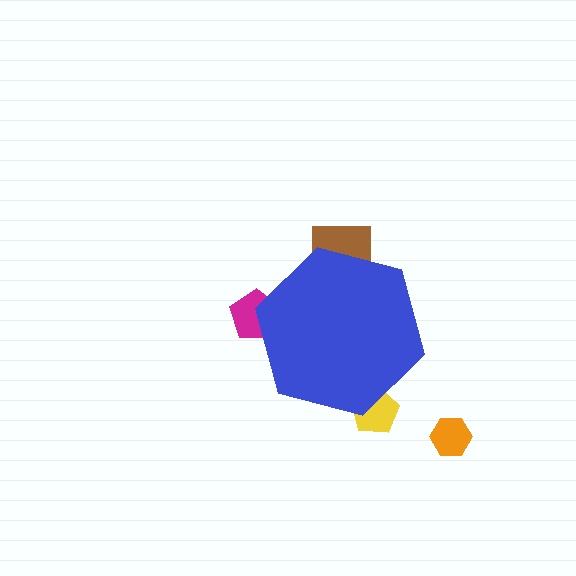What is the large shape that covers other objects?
A blue hexagon.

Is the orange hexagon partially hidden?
No, the orange hexagon is fully visible.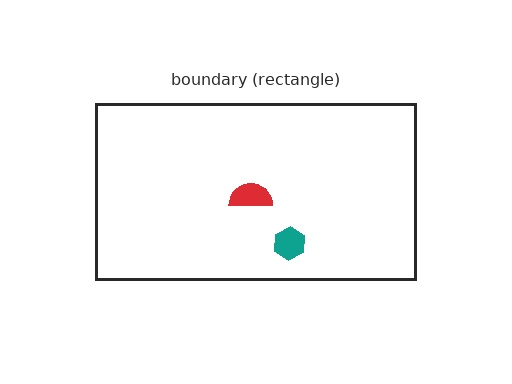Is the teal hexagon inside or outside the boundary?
Inside.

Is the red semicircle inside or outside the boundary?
Inside.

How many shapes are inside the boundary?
2 inside, 0 outside.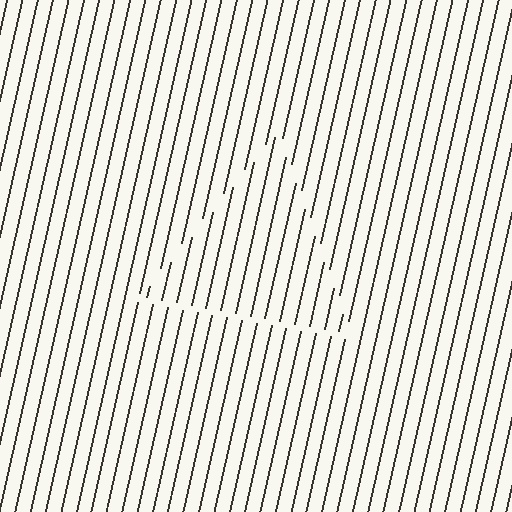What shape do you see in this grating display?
An illusory triangle. The interior of the shape contains the same grating, shifted by half a period — the contour is defined by the phase discontinuity where line-ends from the inner and outer gratings abut.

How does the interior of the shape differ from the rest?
The interior of the shape contains the same grating, shifted by half a period — the contour is defined by the phase discontinuity where line-ends from the inner and outer gratings abut.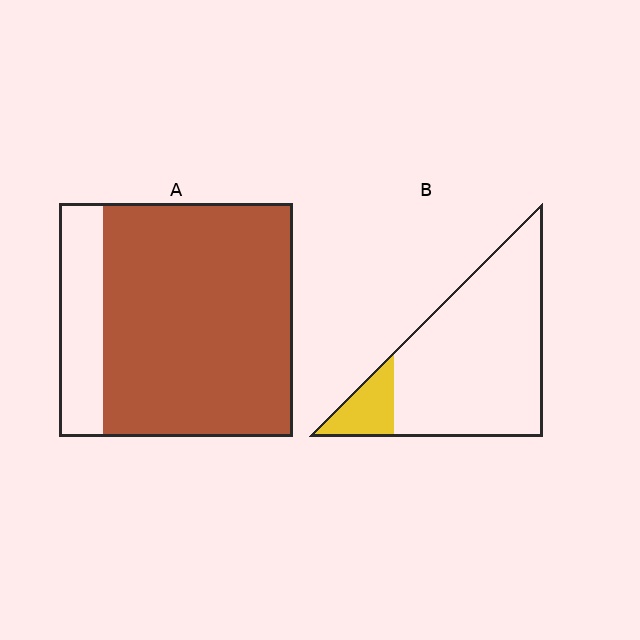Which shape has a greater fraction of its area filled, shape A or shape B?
Shape A.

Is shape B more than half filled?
No.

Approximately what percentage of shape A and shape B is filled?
A is approximately 80% and B is approximately 15%.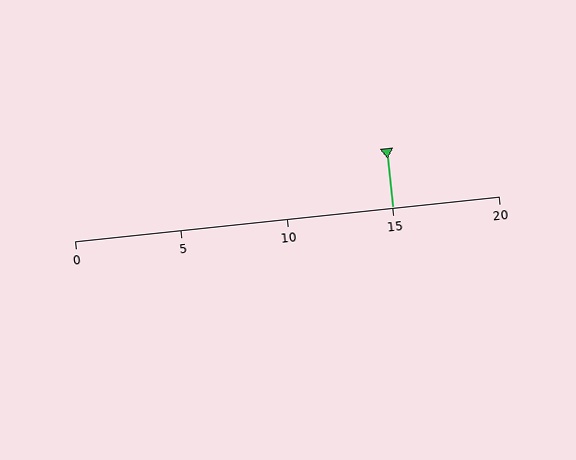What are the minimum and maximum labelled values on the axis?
The axis runs from 0 to 20.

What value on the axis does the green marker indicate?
The marker indicates approximately 15.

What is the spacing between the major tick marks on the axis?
The major ticks are spaced 5 apart.